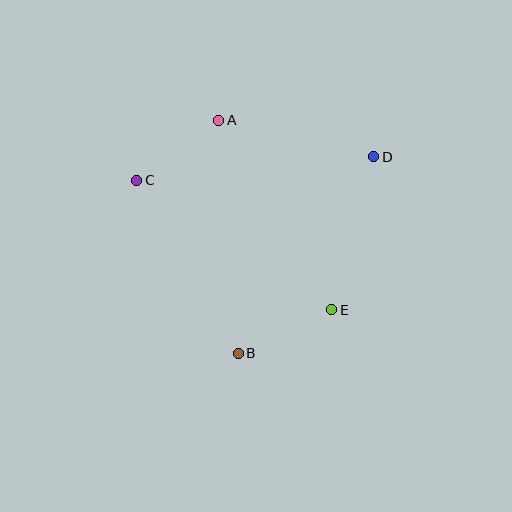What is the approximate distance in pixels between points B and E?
The distance between B and E is approximately 103 pixels.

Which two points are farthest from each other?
Points B and D are farthest from each other.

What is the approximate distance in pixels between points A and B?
The distance between A and B is approximately 234 pixels.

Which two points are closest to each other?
Points A and C are closest to each other.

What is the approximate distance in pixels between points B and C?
The distance between B and C is approximately 201 pixels.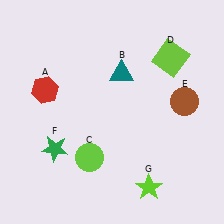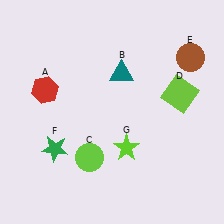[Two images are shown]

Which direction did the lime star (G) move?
The lime star (G) moved up.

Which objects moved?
The objects that moved are: the lime square (D), the brown circle (E), the lime star (G).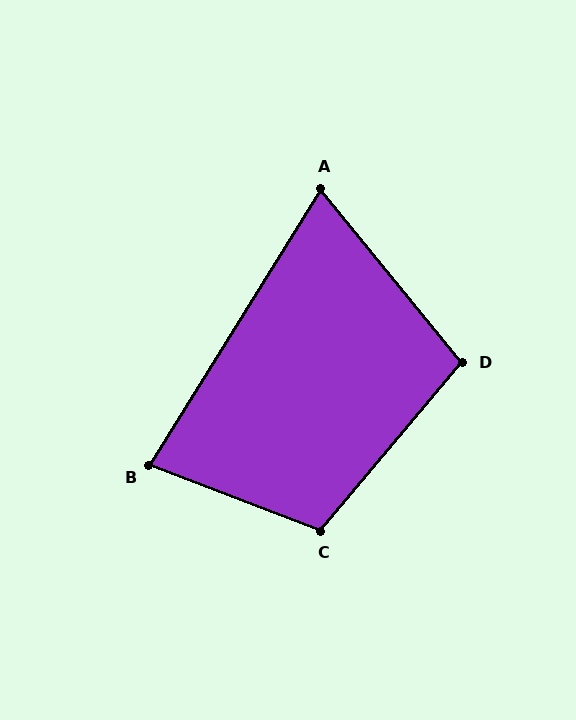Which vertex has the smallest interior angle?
A, at approximately 71 degrees.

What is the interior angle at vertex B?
Approximately 79 degrees (acute).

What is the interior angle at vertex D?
Approximately 101 degrees (obtuse).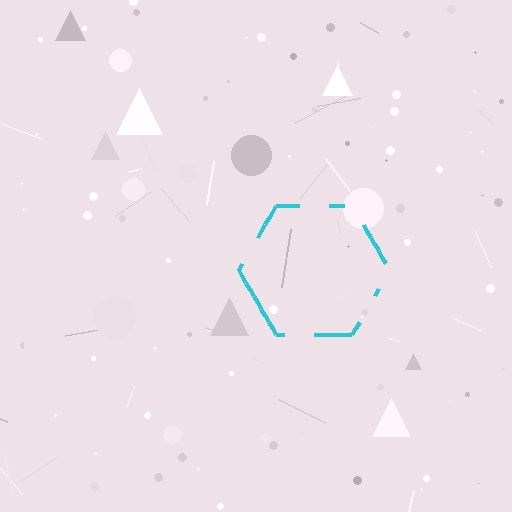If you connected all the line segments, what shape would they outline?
They would outline a hexagon.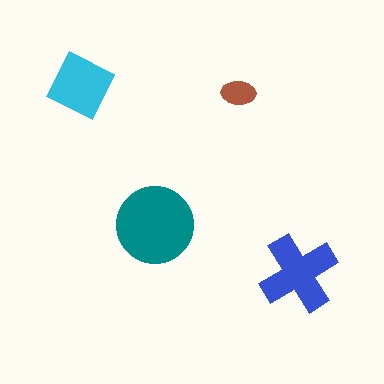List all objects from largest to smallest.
The teal circle, the blue cross, the cyan diamond, the brown ellipse.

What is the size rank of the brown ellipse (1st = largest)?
4th.